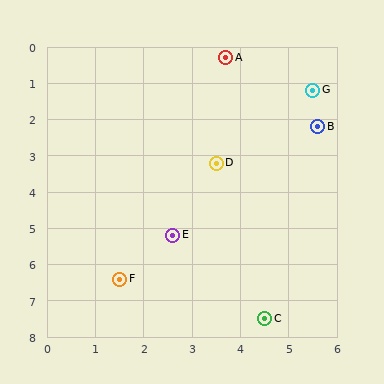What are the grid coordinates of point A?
Point A is at approximately (3.7, 0.3).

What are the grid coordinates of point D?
Point D is at approximately (3.5, 3.2).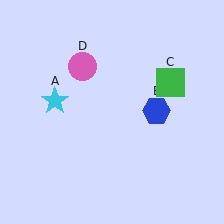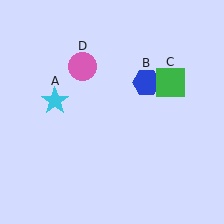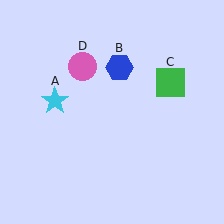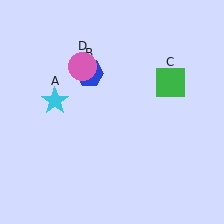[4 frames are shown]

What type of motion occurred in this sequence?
The blue hexagon (object B) rotated counterclockwise around the center of the scene.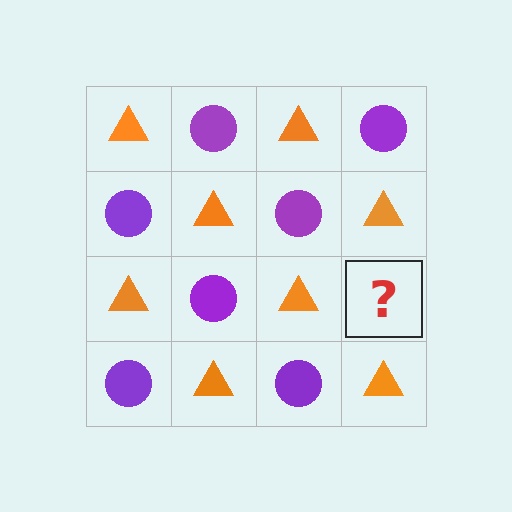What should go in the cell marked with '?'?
The missing cell should contain a purple circle.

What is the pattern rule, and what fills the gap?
The rule is that it alternates orange triangle and purple circle in a checkerboard pattern. The gap should be filled with a purple circle.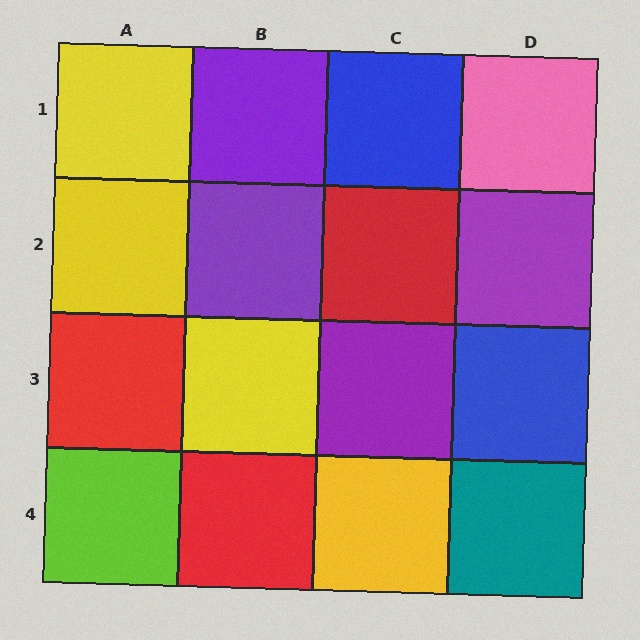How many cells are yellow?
4 cells are yellow.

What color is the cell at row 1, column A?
Yellow.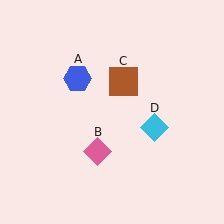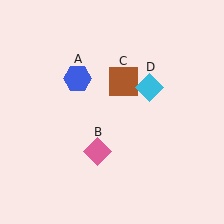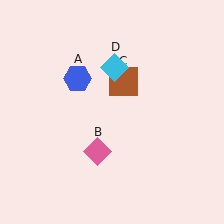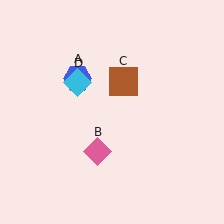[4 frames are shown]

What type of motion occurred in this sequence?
The cyan diamond (object D) rotated counterclockwise around the center of the scene.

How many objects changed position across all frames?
1 object changed position: cyan diamond (object D).